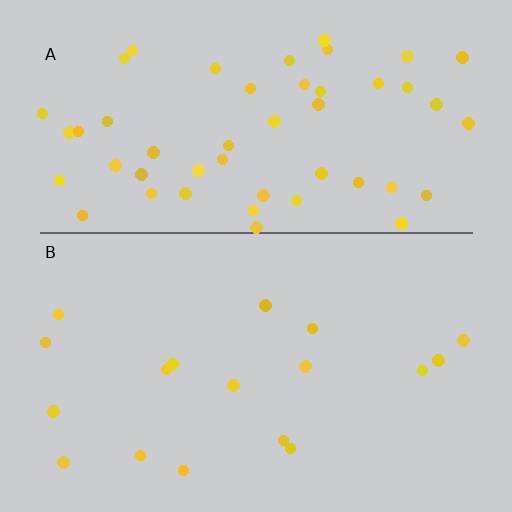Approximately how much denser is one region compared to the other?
Approximately 2.9× — region A over region B.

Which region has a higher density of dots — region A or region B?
A (the top).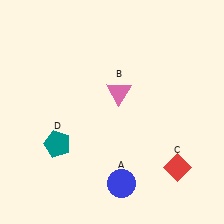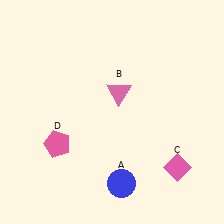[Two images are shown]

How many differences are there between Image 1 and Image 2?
There are 2 differences between the two images.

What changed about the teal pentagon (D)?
In Image 1, D is teal. In Image 2, it changed to pink.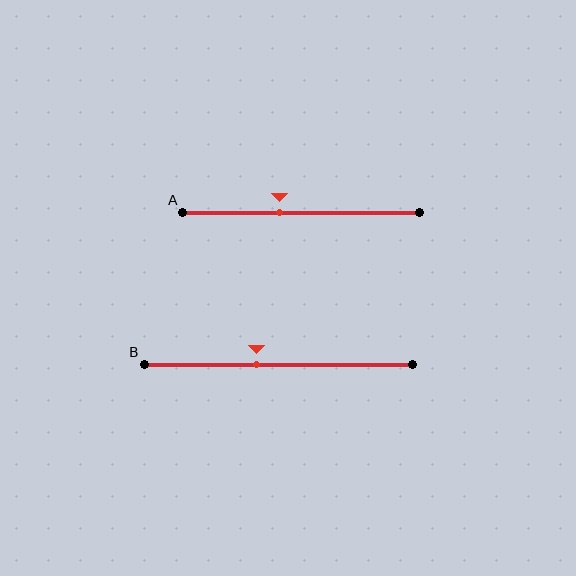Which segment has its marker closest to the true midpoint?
Segment B has its marker closest to the true midpoint.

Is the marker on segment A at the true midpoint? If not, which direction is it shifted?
No, the marker on segment A is shifted to the left by about 9% of the segment length.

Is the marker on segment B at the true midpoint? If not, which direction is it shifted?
No, the marker on segment B is shifted to the left by about 8% of the segment length.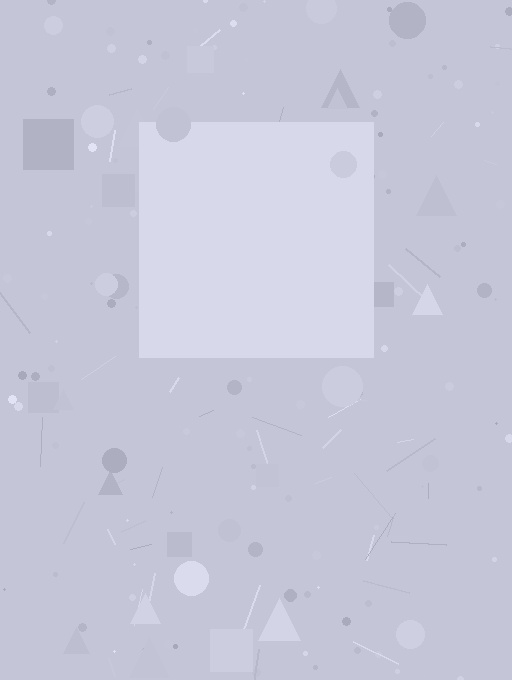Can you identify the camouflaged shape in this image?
The camouflaged shape is a square.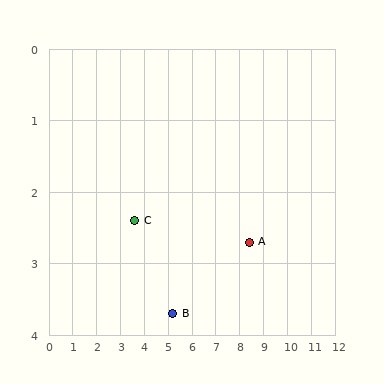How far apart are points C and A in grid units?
Points C and A are about 4.8 grid units apart.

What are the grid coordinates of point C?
Point C is at approximately (3.6, 2.4).